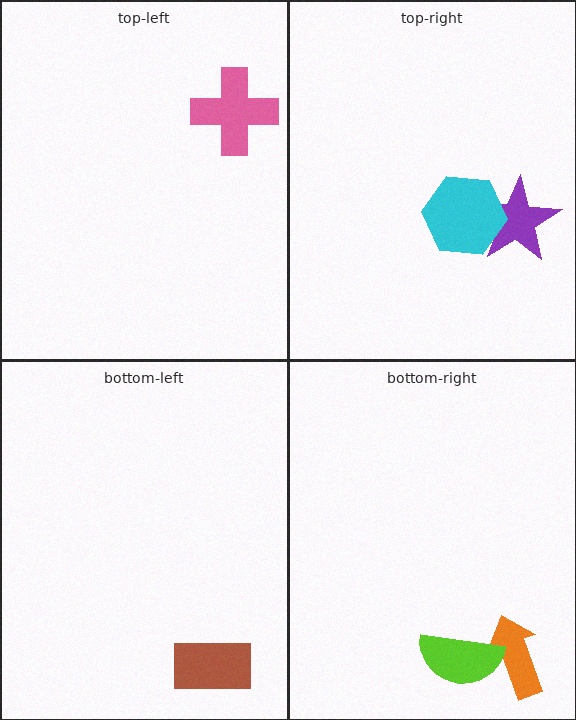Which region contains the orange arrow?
The bottom-right region.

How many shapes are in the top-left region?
1.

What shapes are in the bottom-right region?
The orange arrow, the lime semicircle.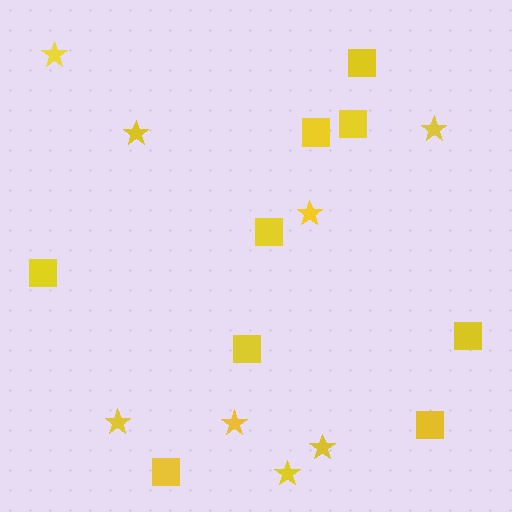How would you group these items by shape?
There are 2 groups: one group of stars (8) and one group of squares (9).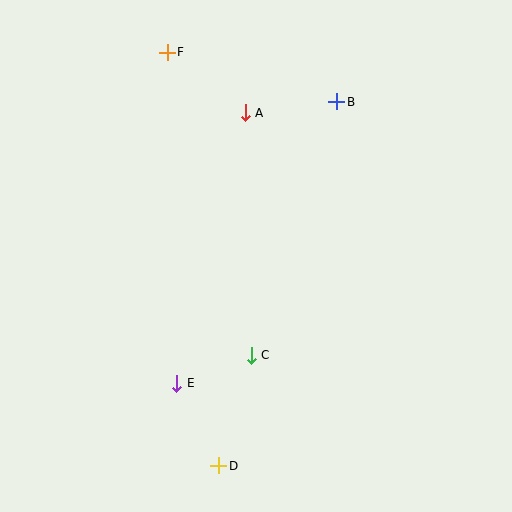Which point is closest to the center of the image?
Point C at (251, 355) is closest to the center.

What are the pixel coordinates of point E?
Point E is at (177, 383).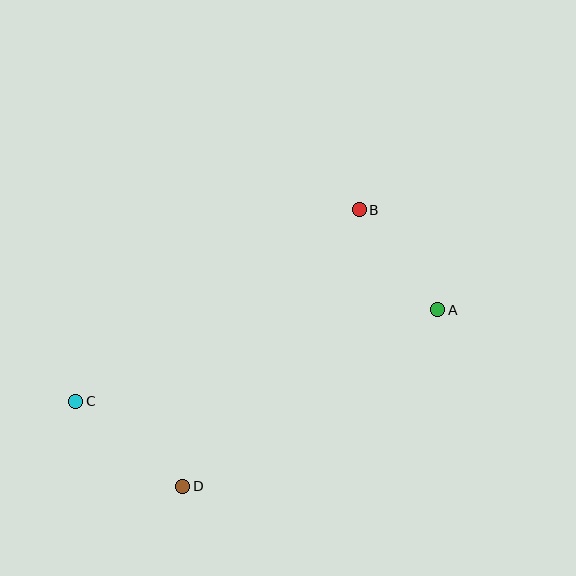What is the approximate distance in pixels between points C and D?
The distance between C and D is approximately 137 pixels.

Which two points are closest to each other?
Points A and B are closest to each other.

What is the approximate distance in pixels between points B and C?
The distance between B and C is approximately 342 pixels.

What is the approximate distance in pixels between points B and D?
The distance between B and D is approximately 328 pixels.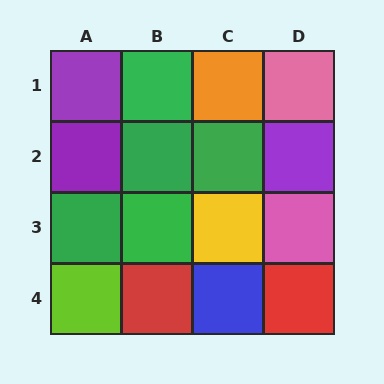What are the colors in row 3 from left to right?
Green, green, yellow, pink.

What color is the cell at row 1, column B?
Green.